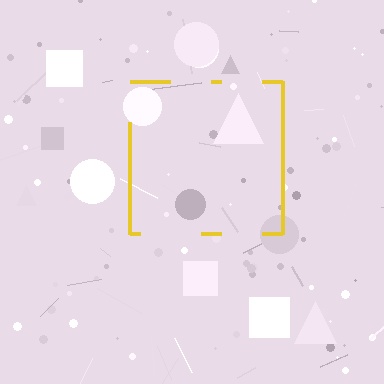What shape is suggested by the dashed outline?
The dashed outline suggests a square.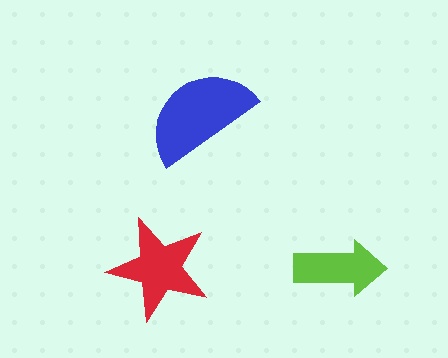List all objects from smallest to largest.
The lime arrow, the red star, the blue semicircle.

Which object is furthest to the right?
The lime arrow is rightmost.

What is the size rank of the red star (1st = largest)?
2nd.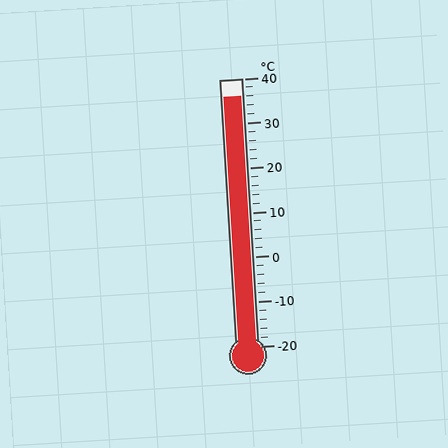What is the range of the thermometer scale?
The thermometer scale ranges from -20°C to 40°C.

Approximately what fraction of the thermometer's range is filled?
The thermometer is filled to approximately 95% of its range.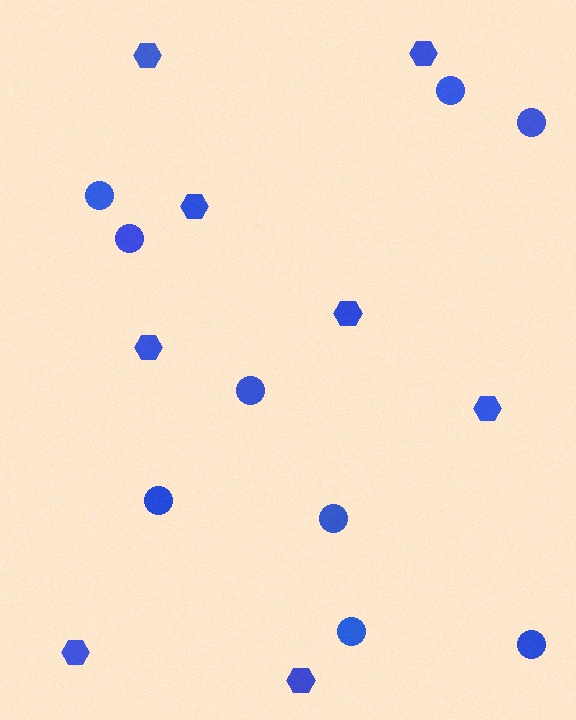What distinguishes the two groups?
There are 2 groups: one group of hexagons (8) and one group of circles (9).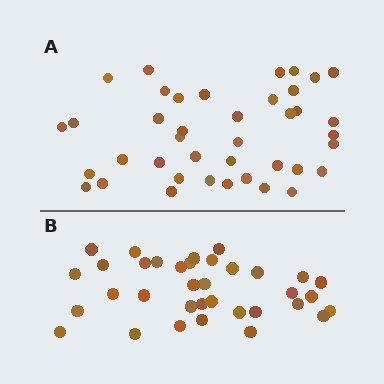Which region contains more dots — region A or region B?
Region A (the top region) has more dots.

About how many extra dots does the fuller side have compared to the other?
Region A has about 5 more dots than region B.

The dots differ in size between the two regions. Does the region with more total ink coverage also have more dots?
No. Region B has more total ink coverage because its dots are larger, but region A actually contains more individual dots. Total area can be misleading — the number of items is what matters here.